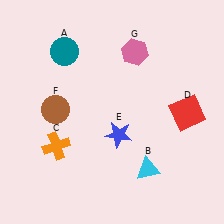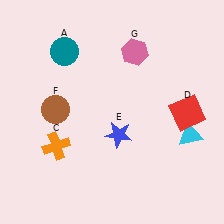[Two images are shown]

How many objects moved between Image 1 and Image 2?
1 object moved between the two images.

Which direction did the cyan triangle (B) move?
The cyan triangle (B) moved right.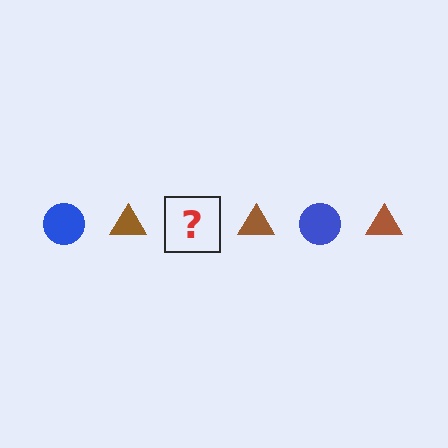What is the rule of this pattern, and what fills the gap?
The rule is that the pattern alternates between blue circle and brown triangle. The gap should be filled with a blue circle.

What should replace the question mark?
The question mark should be replaced with a blue circle.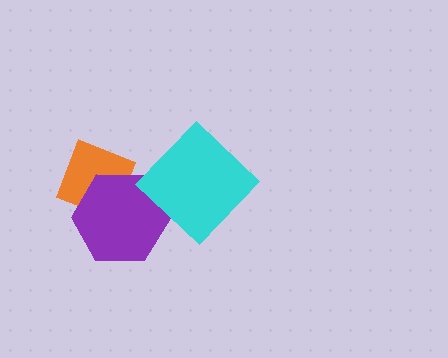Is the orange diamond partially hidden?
Yes, it is partially covered by another shape.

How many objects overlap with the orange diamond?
1 object overlaps with the orange diamond.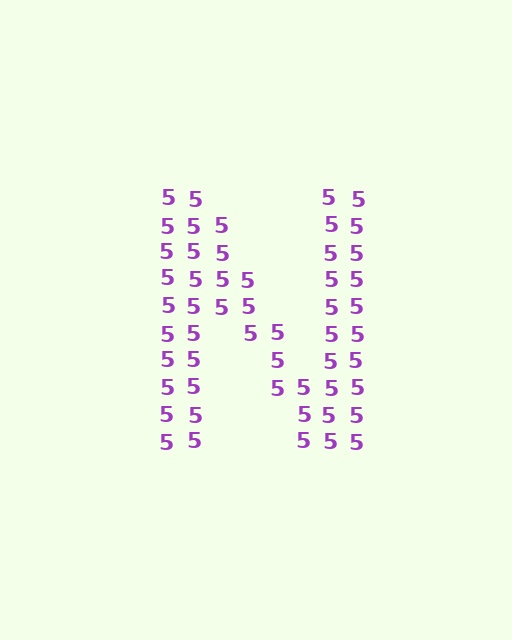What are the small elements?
The small elements are digit 5's.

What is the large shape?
The large shape is the letter N.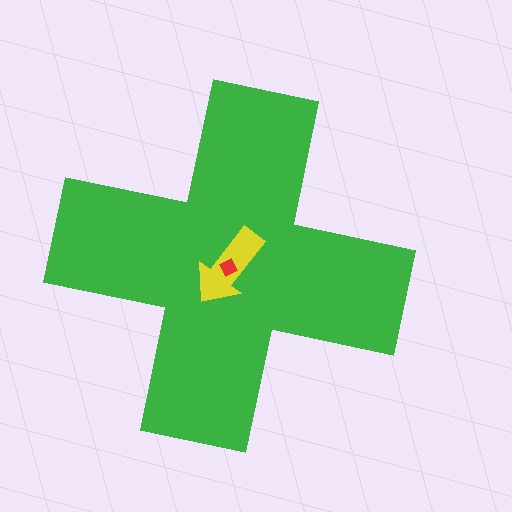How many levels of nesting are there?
3.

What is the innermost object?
The red square.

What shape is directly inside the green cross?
The yellow arrow.